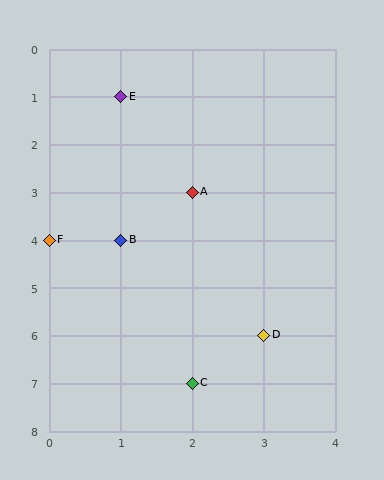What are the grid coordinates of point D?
Point D is at grid coordinates (3, 6).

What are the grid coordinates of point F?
Point F is at grid coordinates (0, 4).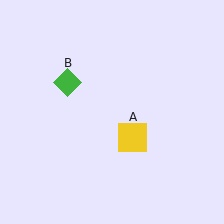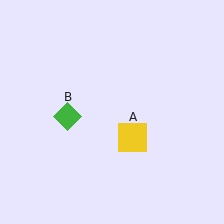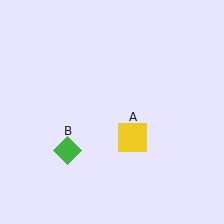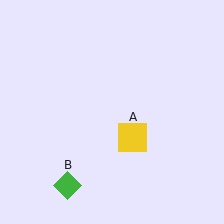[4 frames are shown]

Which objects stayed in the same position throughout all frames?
Yellow square (object A) remained stationary.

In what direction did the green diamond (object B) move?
The green diamond (object B) moved down.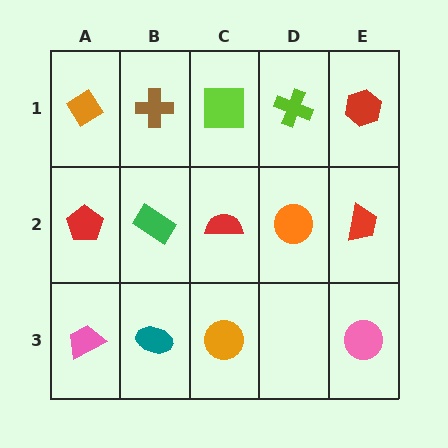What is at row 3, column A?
A pink trapezoid.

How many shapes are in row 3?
4 shapes.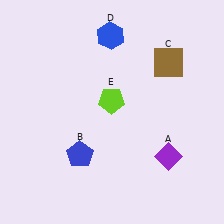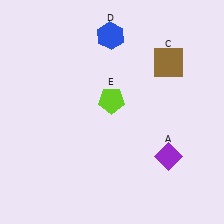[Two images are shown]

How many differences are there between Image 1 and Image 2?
There is 1 difference between the two images.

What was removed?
The blue pentagon (B) was removed in Image 2.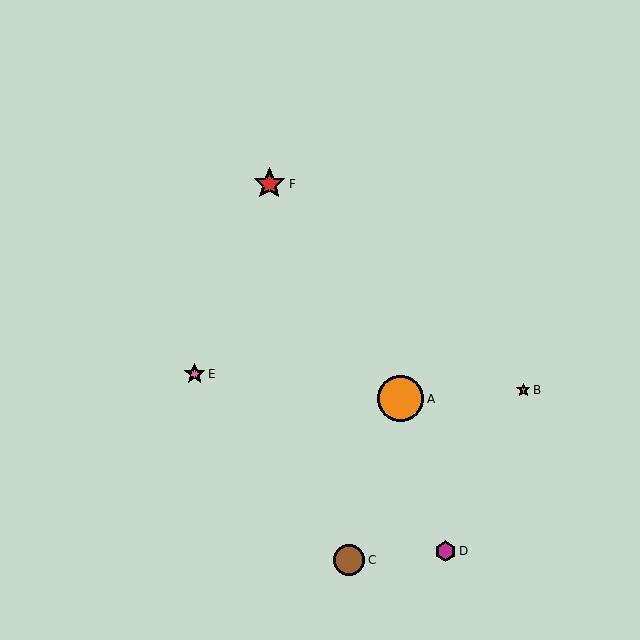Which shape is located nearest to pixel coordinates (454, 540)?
The magenta hexagon (labeled D) at (445, 551) is nearest to that location.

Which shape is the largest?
The orange circle (labeled A) is the largest.